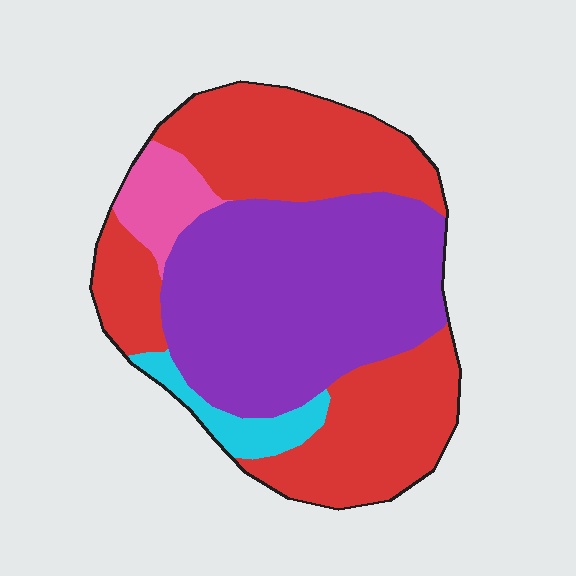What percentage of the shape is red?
Red covers 45% of the shape.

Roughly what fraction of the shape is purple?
Purple takes up about two fifths (2/5) of the shape.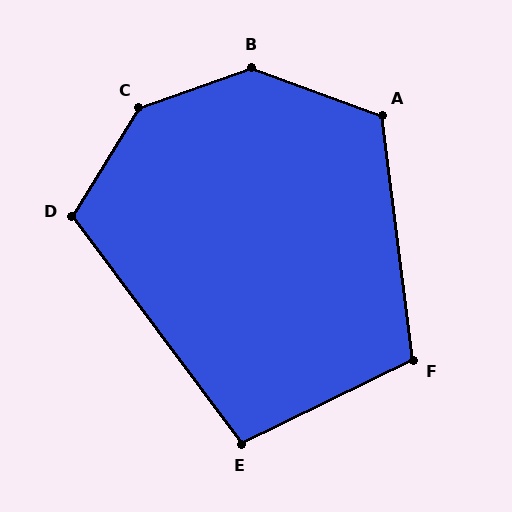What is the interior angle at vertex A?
Approximately 118 degrees (obtuse).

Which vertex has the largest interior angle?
C, at approximately 142 degrees.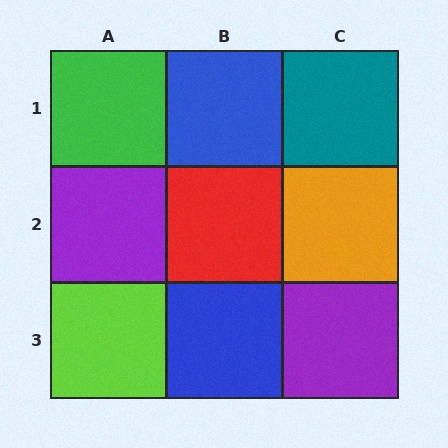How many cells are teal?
1 cell is teal.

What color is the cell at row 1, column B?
Blue.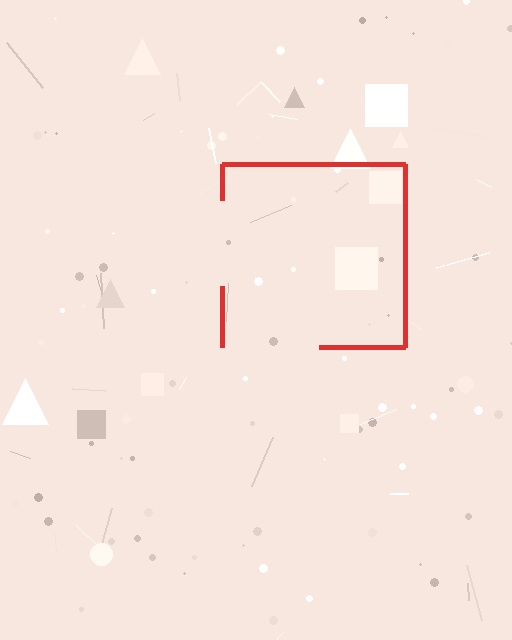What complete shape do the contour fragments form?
The contour fragments form a square.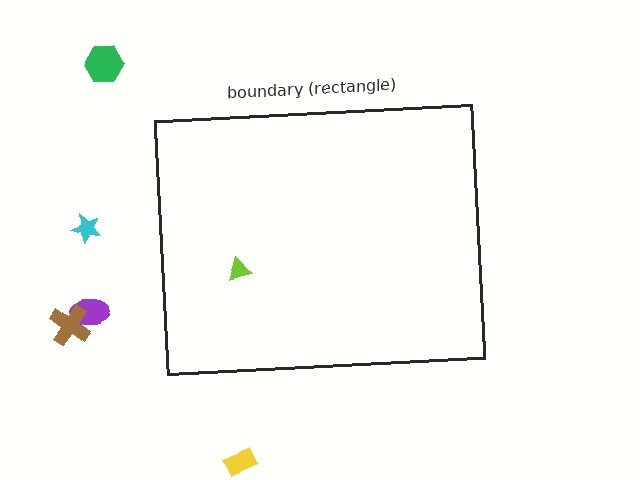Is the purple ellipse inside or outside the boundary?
Outside.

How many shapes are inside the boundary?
1 inside, 5 outside.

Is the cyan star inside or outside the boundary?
Outside.